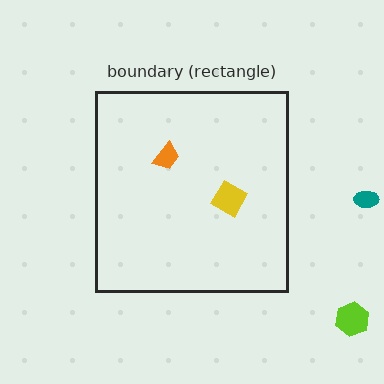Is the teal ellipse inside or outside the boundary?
Outside.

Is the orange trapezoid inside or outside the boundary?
Inside.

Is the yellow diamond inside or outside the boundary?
Inside.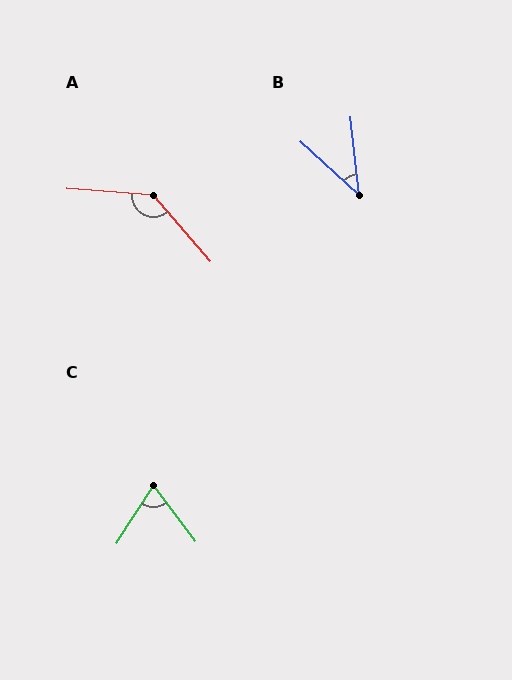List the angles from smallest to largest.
B (41°), C (69°), A (136°).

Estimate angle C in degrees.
Approximately 69 degrees.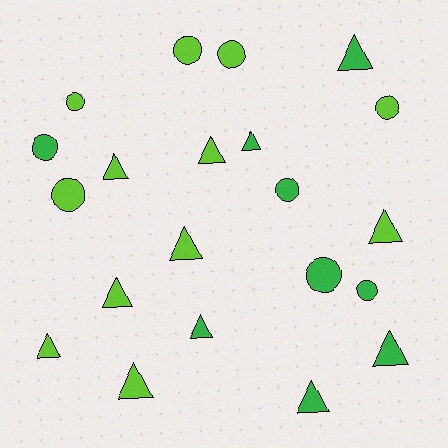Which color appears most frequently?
Lime, with 12 objects.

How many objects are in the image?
There are 21 objects.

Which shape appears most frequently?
Triangle, with 12 objects.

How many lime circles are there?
There are 5 lime circles.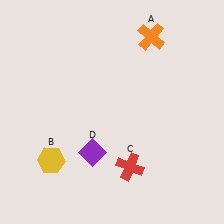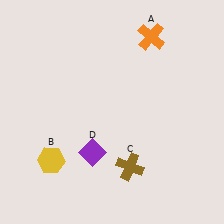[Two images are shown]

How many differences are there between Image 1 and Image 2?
There is 1 difference between the two images.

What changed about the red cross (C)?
In Image 1, C is red. In Image 2, it changed to brown.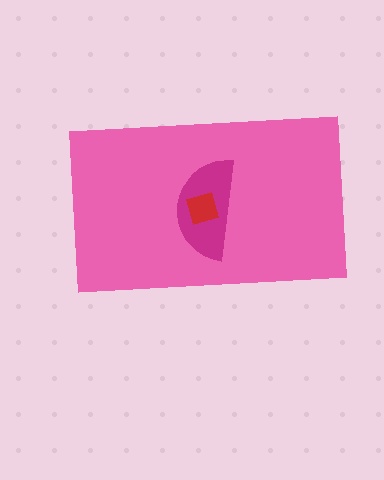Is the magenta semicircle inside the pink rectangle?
Yes.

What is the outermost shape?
The pink rectangle.